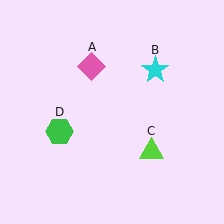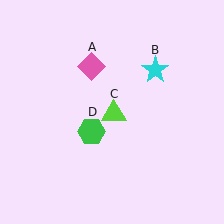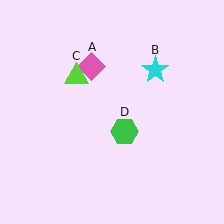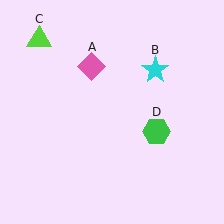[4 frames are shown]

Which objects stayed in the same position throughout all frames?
Pink diamond (object A) and cyan star (object B) remained stationary.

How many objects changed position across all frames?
2 objects changed position: lime triangle (object C), green hexagon (object D).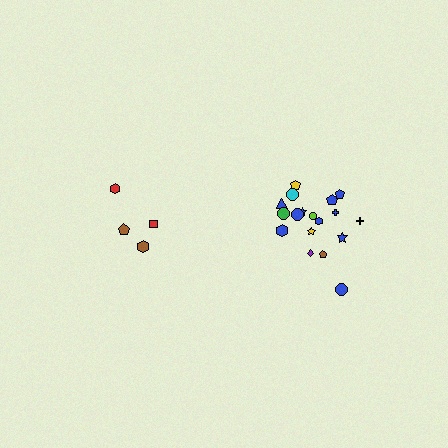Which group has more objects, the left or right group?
The right group.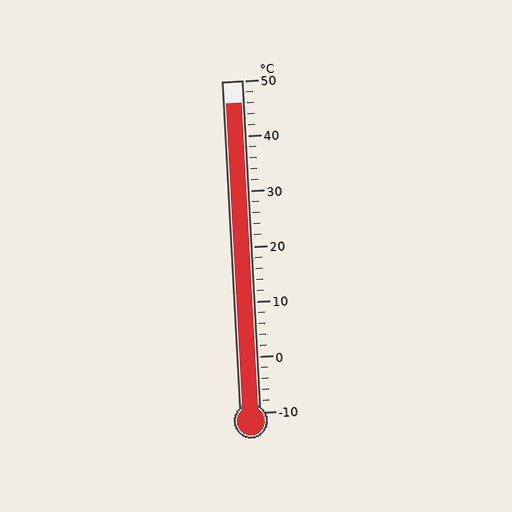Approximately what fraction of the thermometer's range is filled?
The thermometer is filled to approximately 95% of its range.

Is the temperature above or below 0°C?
The temperature is above 0°C.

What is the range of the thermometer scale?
The thermometer scale ranges from -10°C to 50°C.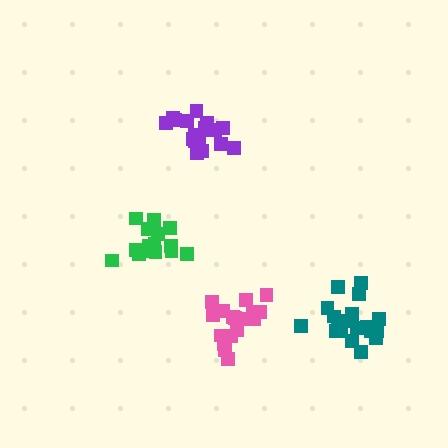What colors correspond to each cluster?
The clusters are colored: purple, teal, green, pink.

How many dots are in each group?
Group 1: 18 dots, Group 2: 20 dots, Group 3: 15 dots, Group 4: 18 dots (71 total).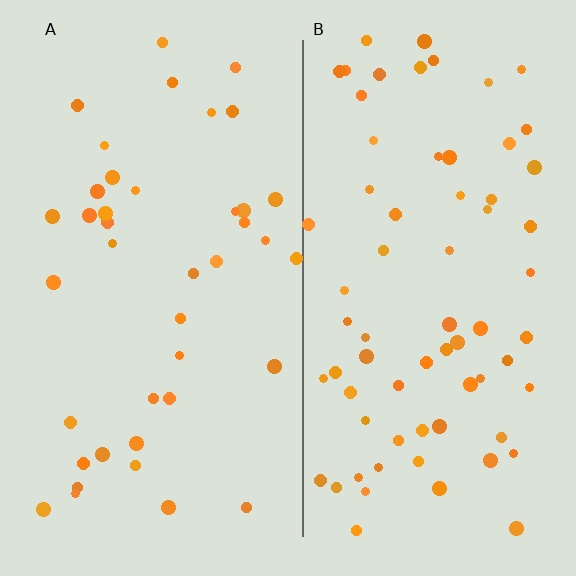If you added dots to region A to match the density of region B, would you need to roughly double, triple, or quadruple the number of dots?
Approximately double.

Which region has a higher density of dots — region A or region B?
B (the right).